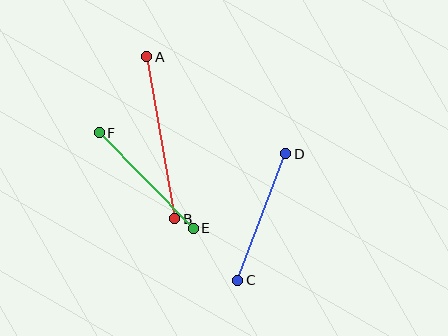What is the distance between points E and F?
The distance is approximately 134 pixels.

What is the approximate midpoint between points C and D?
The midpoint is at approximately (262, 217) pixels.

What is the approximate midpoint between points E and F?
The midpoint is at approximately (146, 181) pixels.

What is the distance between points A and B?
The distance is approximately 164 pixels.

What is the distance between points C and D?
The distance is approximately 135 pixels.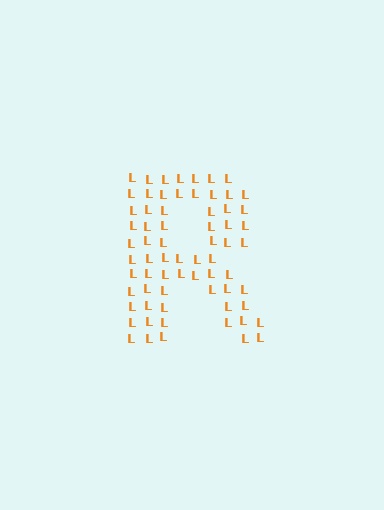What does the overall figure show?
The overall figure shows the letter R.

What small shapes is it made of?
It is made of small letter L's.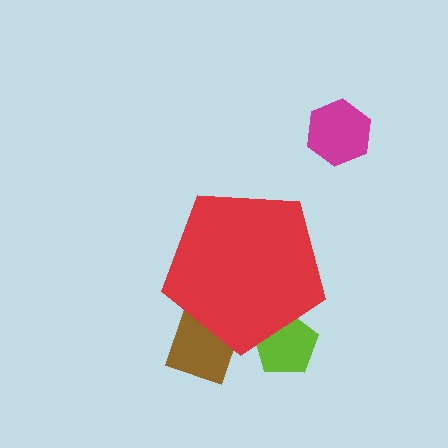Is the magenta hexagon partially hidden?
No, the magenta hexagon is fully visible.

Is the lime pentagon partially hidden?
Yes, the lime pentagon is partially hidden behind the red pentagon.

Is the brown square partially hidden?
Yes, the brown square is partially hidden behind the red pentagon.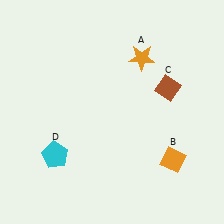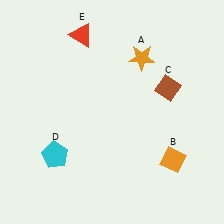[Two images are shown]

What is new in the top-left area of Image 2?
A red triangle (E) was added in the top-left area of Image 2.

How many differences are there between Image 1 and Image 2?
There is 1 difference between the two images.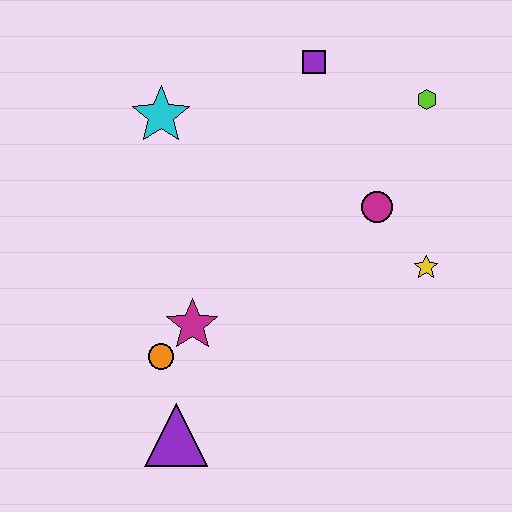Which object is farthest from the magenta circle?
The purple triangle is farthest from the magenta circle.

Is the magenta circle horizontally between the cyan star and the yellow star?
Yes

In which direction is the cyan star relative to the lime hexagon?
The cyan star is to the left of the lime hexagon.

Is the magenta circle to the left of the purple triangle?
No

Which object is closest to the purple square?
The lime hexagon is closest to the purple square.